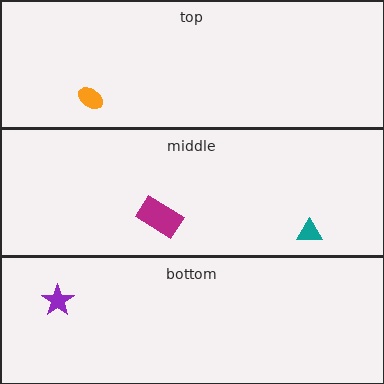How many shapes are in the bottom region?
1.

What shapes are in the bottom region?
The purple star.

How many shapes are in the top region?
1.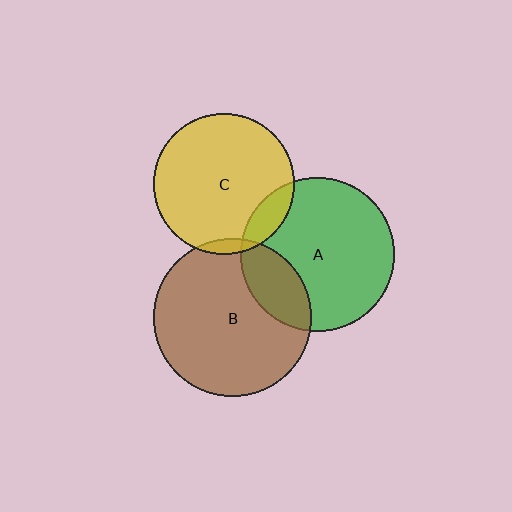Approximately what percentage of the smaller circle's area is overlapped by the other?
Approximately 20%.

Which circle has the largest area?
Circle B (brown).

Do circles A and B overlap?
Yes.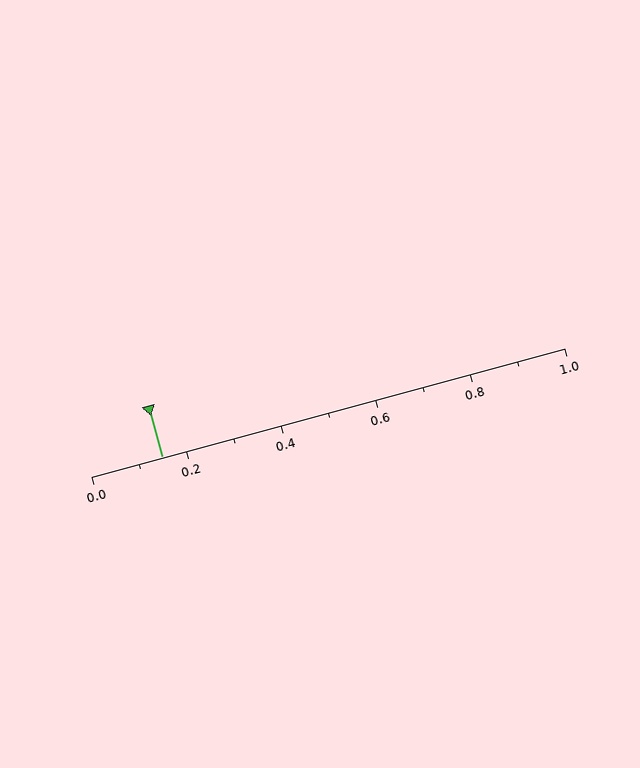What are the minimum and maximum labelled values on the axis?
The axis runs from 0.0 to 1.0.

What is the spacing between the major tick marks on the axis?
The major ticks are spaced 0.2 apart.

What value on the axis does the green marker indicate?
The marker indicates approximately 0.15.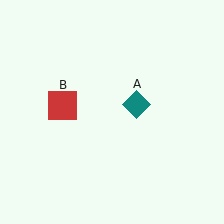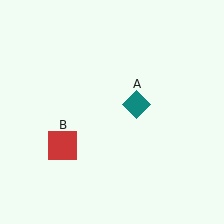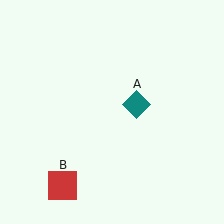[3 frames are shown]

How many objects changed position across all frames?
1 object changed position: red square (object B).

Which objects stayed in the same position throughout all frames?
Teal diamond (object A) remained stationary.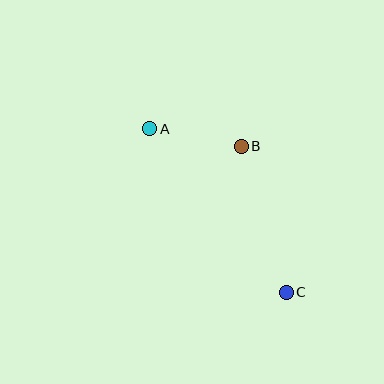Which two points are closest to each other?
Points A and B are closest to each other.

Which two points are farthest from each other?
Points A and C are farthest from each other.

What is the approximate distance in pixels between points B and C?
The distance between B and C is approximately 153 pixels.